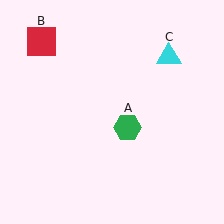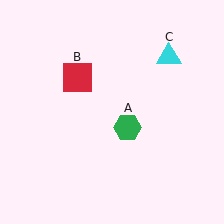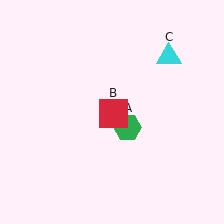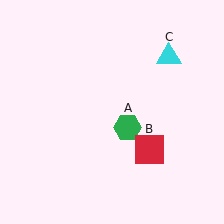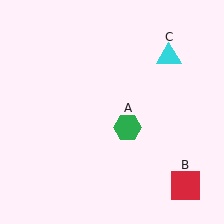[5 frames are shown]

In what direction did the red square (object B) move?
The red square (object B) moved down and to the right.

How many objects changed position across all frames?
1 object changed position: red square (object B).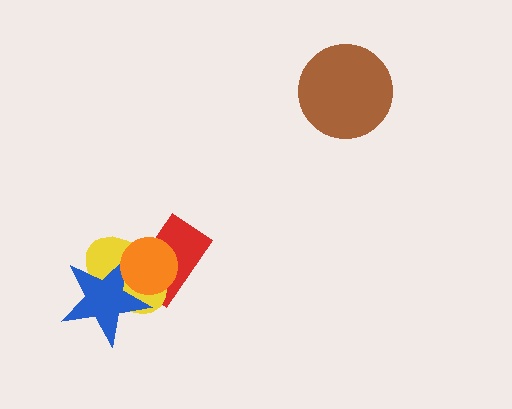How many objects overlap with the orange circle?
3 objects overlap with the orange circle.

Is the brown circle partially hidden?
No, no other shape covers it.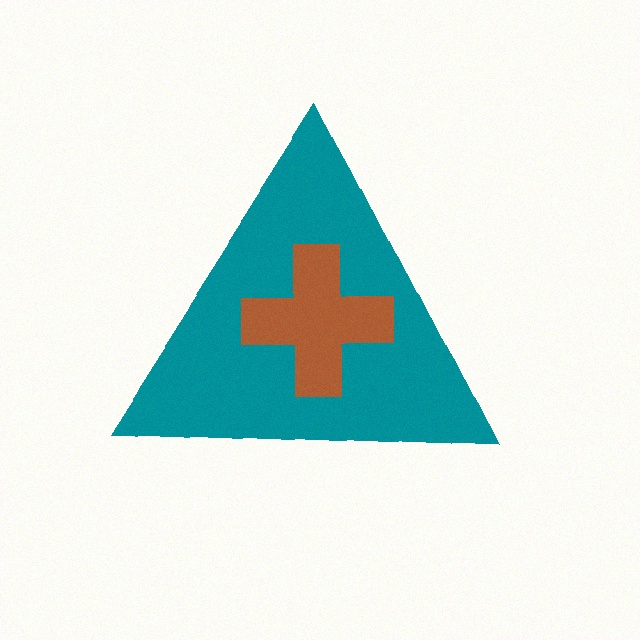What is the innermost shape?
The brown cross.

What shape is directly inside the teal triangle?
The brown cross.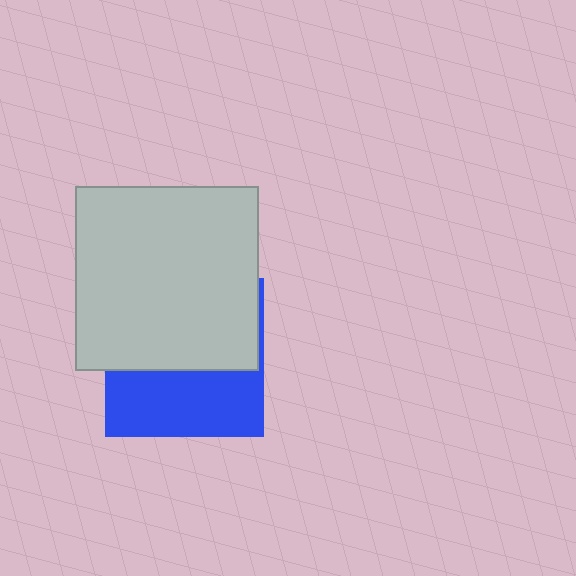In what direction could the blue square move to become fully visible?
The blue square could move down. That would shift it out from behind the light gray square entirely.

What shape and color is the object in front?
The object in front is a light gray square.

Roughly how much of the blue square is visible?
A small part of it is visible (roughly 43%).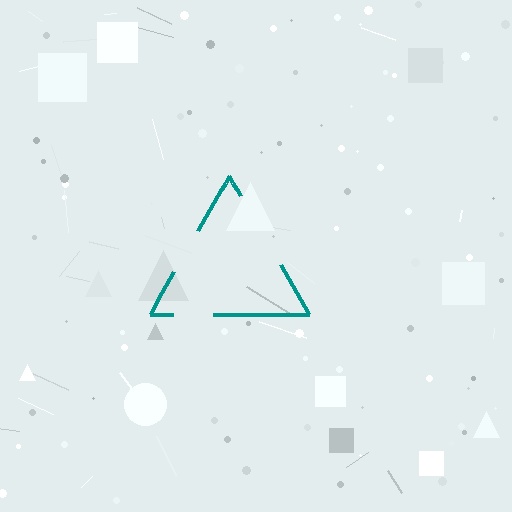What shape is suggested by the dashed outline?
The dashed outline suggests a triangle.